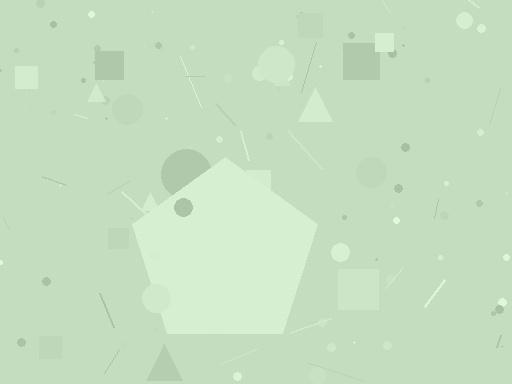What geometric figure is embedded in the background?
A pentagon is embedded in the background.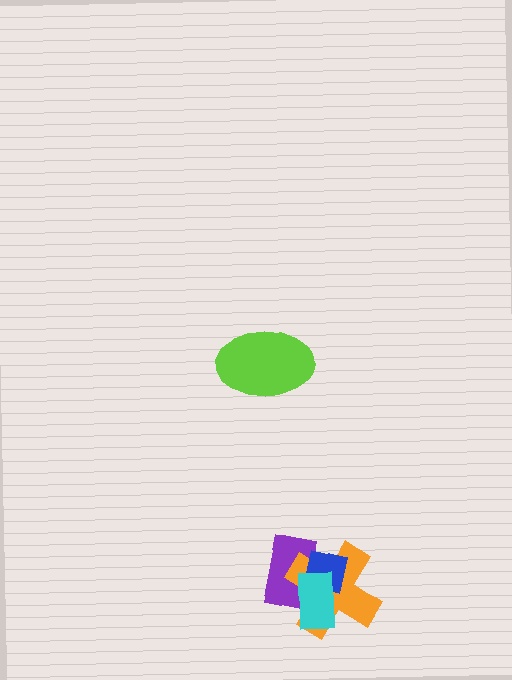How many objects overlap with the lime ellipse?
0 objects overlap with the lime ellipse.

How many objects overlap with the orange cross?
3 objects overlap with the orange cross.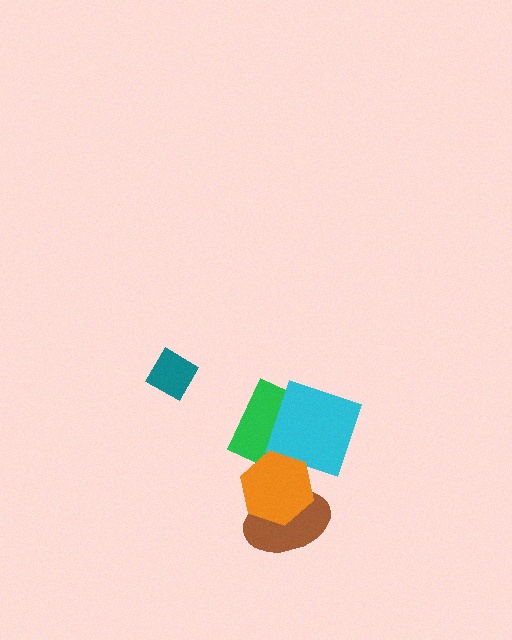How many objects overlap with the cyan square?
1 object overlaps with the cyan square.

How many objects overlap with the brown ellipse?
1 object overlaps with the brown ellipse.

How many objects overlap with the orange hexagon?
2 objects overlap with the orange hexagon.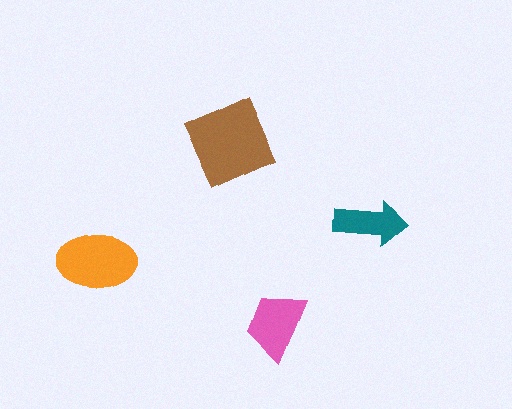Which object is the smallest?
The teal arrow.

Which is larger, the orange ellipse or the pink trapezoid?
The orange ellipse.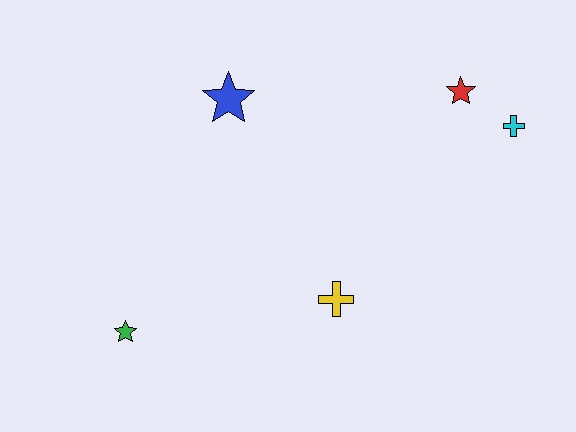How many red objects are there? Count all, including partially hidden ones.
There is 1 red object.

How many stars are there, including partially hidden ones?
There are 3 stars.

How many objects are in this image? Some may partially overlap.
There are 5 objects.